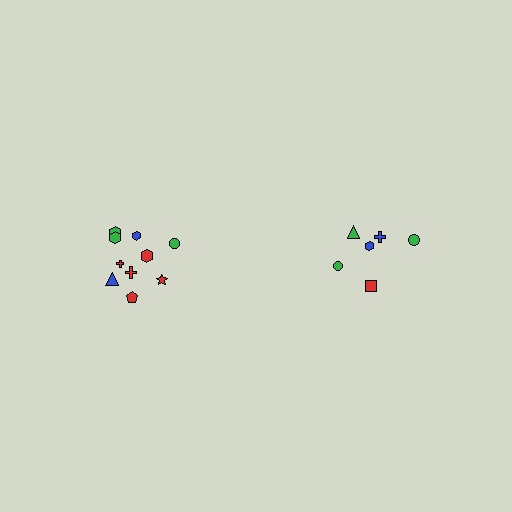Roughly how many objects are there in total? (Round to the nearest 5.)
Roughly 15 objects in total.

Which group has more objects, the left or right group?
The left group.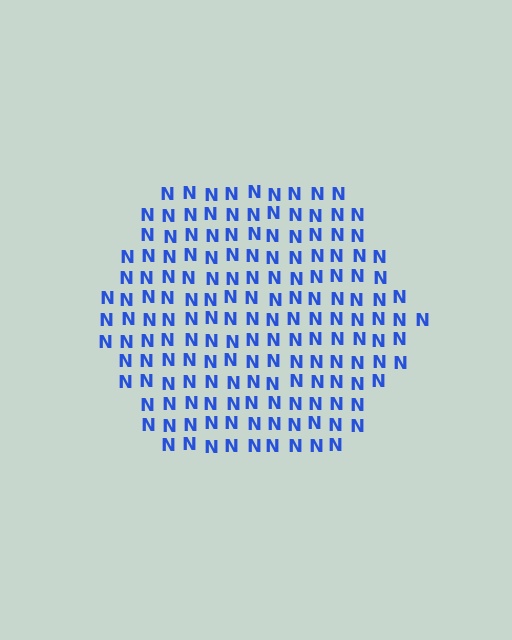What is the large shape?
The large shape is a hexagon.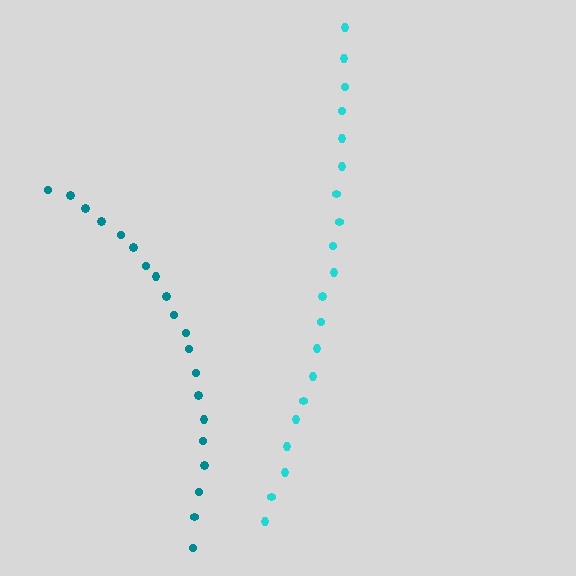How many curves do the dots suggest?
There are 2 distinct paths.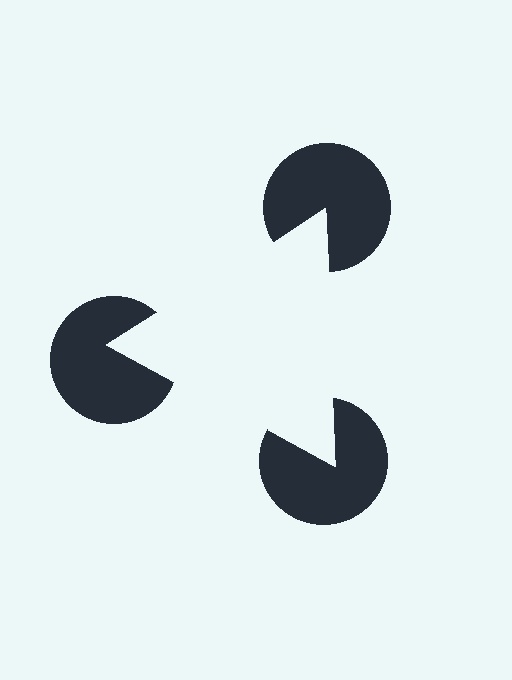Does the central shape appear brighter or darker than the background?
It typically appears slightly brighter than the background, even though no actual brightness change is drawn.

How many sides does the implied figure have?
3 sides.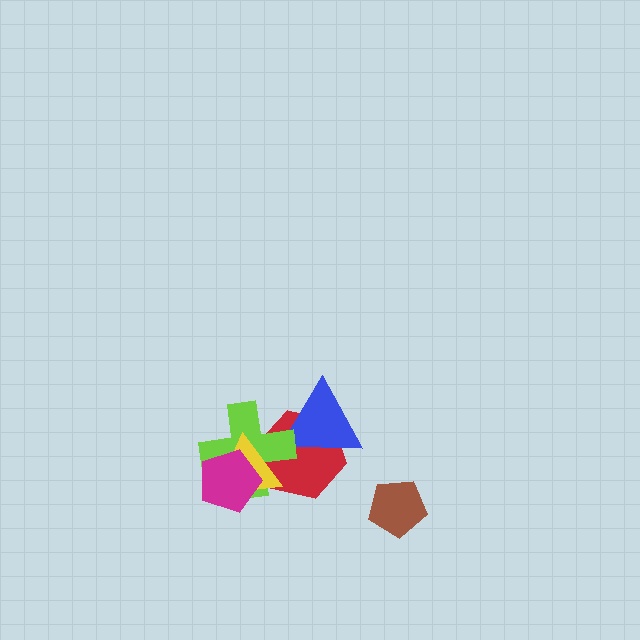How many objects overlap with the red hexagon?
3 objects overlap with the red hexagon.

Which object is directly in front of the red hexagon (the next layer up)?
The blue triangle is directly in front of the red hexagon.